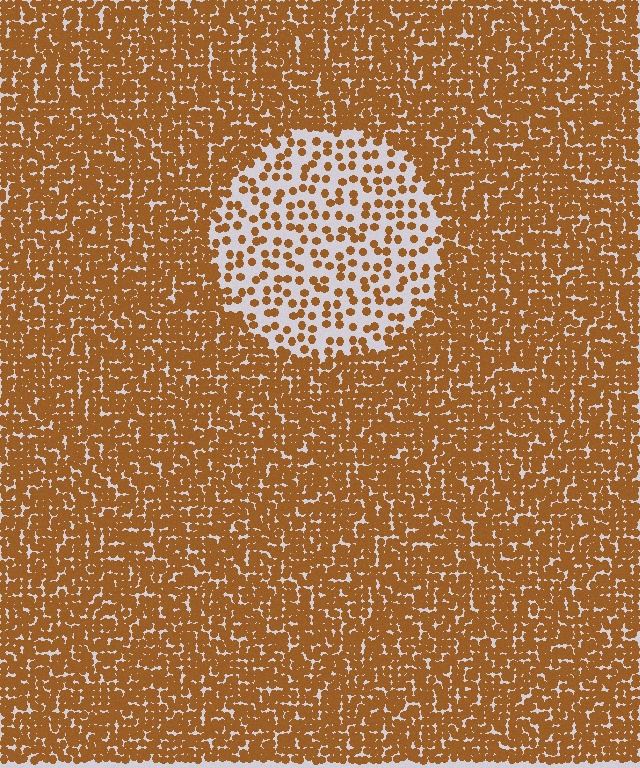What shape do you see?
I see a circle.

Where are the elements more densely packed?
The elements are more densely packed outside the circle boundary.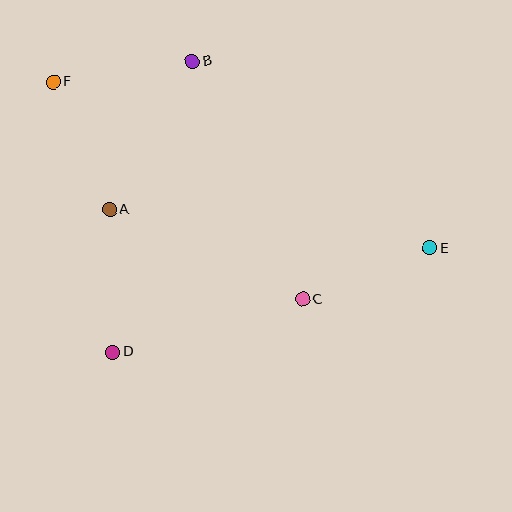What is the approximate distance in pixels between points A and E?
The distance between A and E is approximately 322 pixels.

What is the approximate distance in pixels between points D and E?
The distance between D and E is approximately 334 pixels.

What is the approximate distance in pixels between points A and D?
The distance between A and D is approximately 142 pixels.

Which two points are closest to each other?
Points C and E are closest to each other.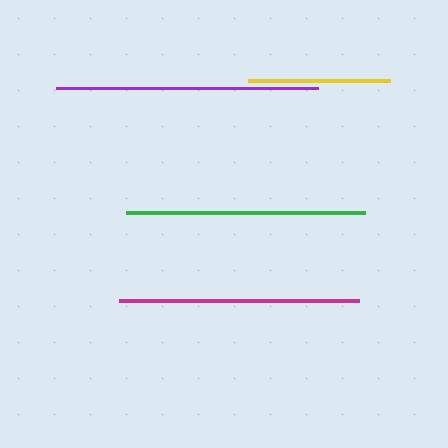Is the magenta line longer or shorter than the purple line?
The purple line is longer than the magenta line.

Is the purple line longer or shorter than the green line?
The purple line is longer than the green line.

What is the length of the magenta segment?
The magenta segment is approximately 240 pixels long.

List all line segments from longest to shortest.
From longest to shortest: purple, magenta, green, yellow.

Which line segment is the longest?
The purple line is the longest at approximately 262 pixels.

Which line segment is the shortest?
The yellow line is the shortest at approximately 142 pixels.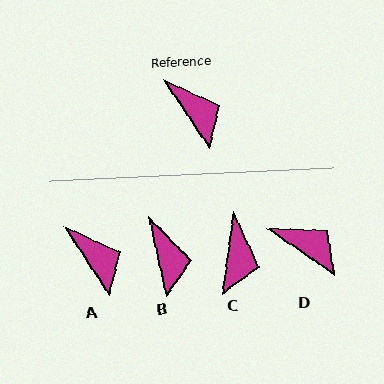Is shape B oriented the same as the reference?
No, it is off by about 21 degrees.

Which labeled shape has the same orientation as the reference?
A.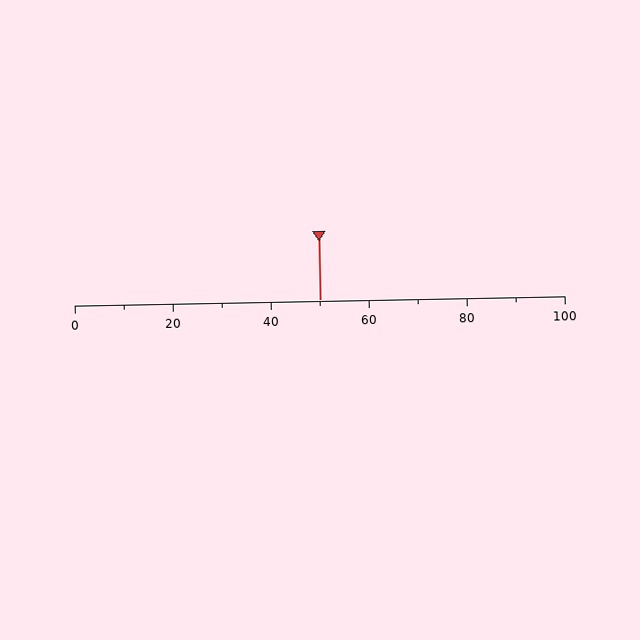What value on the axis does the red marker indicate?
The marker indicates approximately 50.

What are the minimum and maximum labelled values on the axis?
The axis runs from 0 to 100.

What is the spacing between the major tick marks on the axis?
The major ticks are spaced 20 apart.